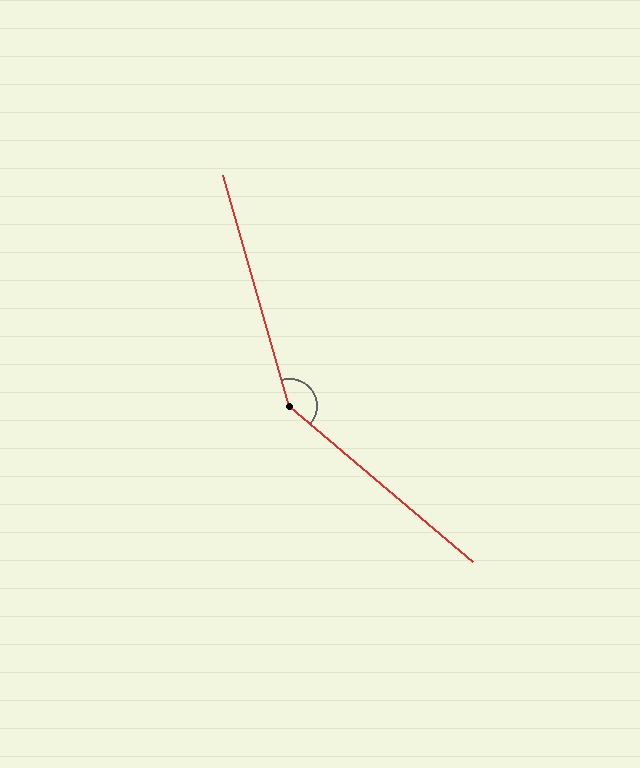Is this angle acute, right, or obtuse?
It is obtuse.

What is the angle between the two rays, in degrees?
Approximately 147 degrees.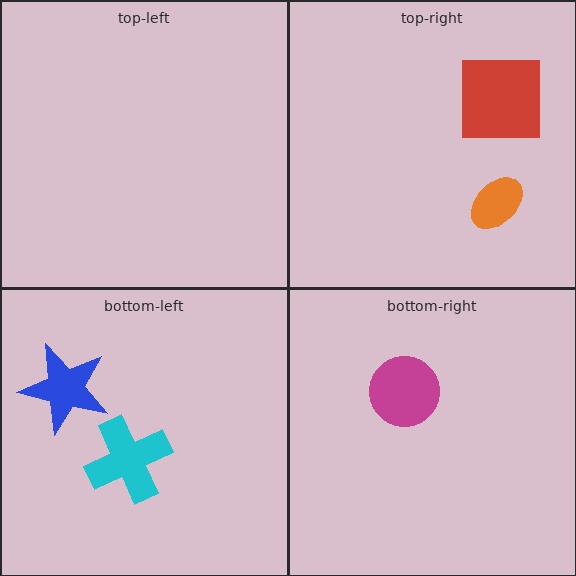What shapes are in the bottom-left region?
The cyan cross, the blue star.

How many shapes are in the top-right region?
2.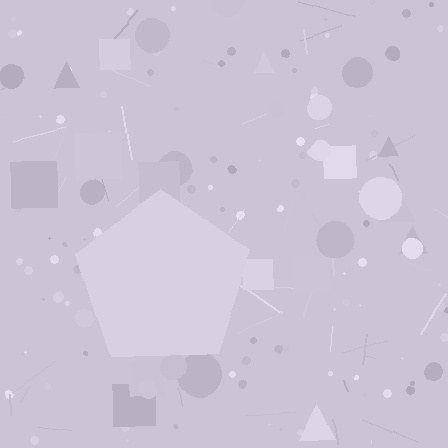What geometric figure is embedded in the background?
A pentagon is embedded in the background.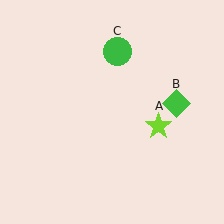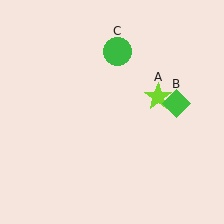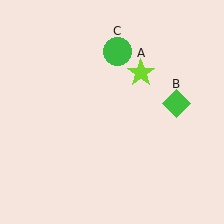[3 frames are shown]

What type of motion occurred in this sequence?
The lime star (object A) rotated counterclockwise around the center of the scene.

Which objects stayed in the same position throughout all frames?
Green diamond (object B) and green circle (object C) remained stationary.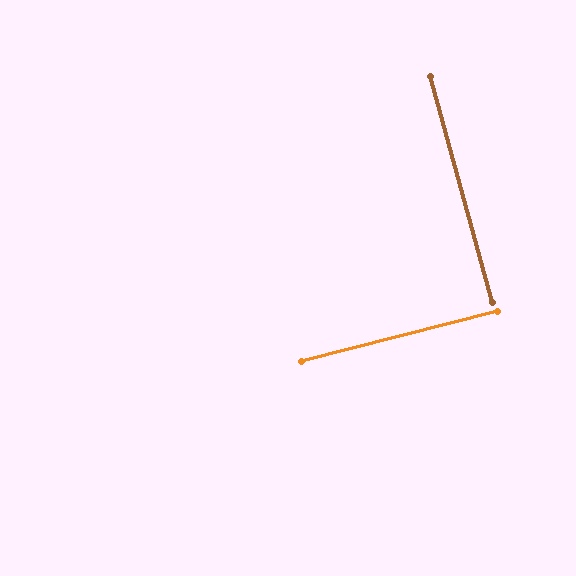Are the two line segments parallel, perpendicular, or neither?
Perpendicular — they meet at approximately 89°.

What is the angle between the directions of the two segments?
Approximately 89 degrees.